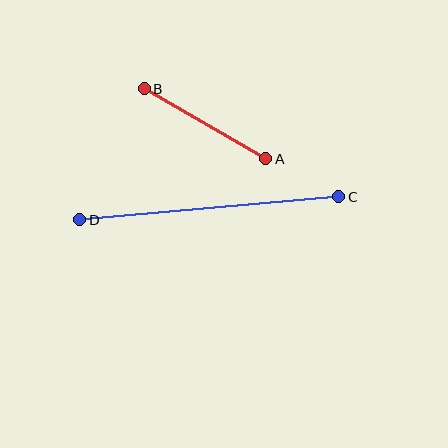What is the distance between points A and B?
The distance is approximately 140 pixels.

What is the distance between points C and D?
The distance is approximately 260 pixels.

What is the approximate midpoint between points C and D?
The midpoint is at approximately (209, 208) pixels.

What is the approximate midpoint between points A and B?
The midpoint is at approximately (205, 124) pixels.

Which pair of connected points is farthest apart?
Points C and D are farthest apart.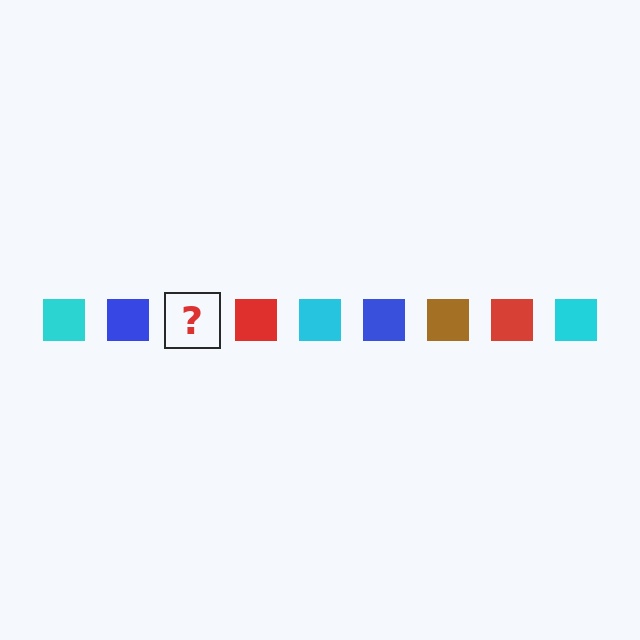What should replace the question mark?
The question mark should be replaced with a brown square.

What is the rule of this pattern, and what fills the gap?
The rule is that the pattern cycles through cyan, blue, brown, red squares. The gap should be filled with a brown square.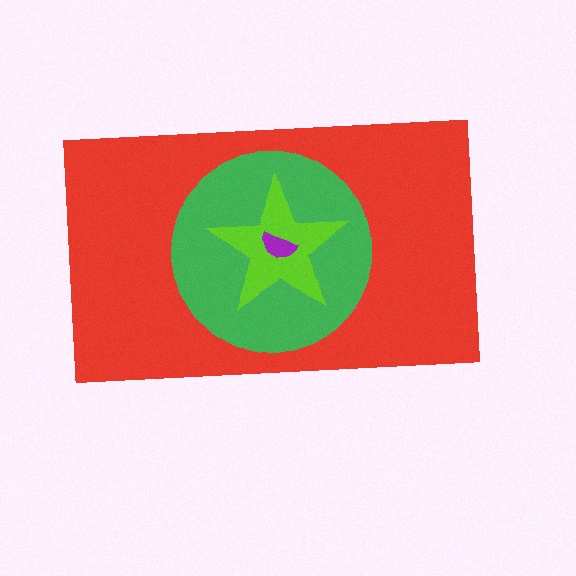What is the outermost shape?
The red rectangle.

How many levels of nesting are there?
4.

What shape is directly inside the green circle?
The lime star.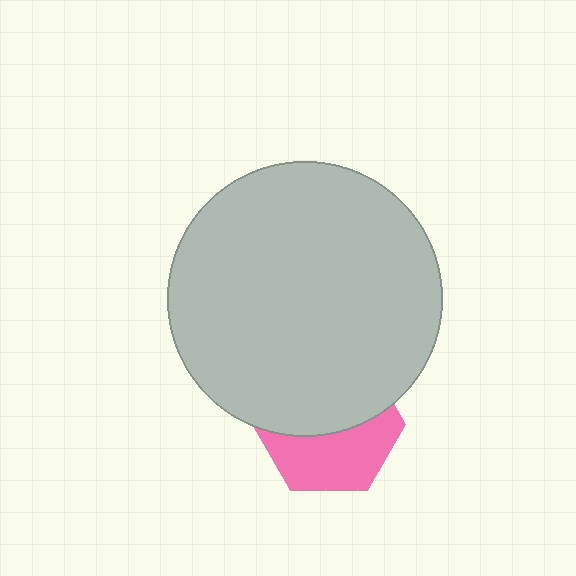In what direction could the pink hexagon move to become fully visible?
The pink hexagon could move down. That would shift it out from behind the light gray circle entirely.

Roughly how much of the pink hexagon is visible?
About half of it is visible (roughly 46%).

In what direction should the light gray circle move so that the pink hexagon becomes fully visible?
The light gray circle should move up. That is the shortest direction to clear the overlap and leave the pink hexagon fully visible.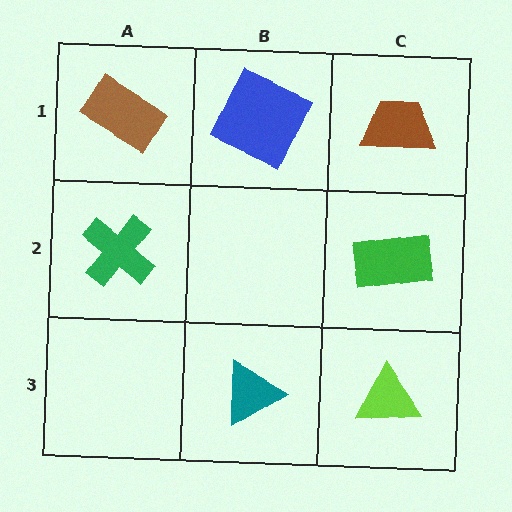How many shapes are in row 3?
2 shapes.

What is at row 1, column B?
A blue square.